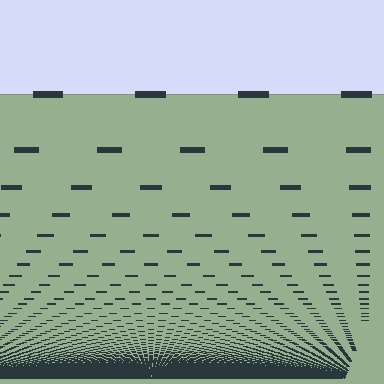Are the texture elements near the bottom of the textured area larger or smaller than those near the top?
Smaller. The gradient is inverted — elements near the bottom are smaller and denser.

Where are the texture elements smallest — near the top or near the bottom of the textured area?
Near the bottom.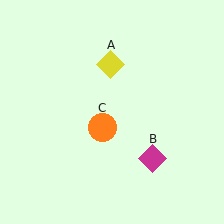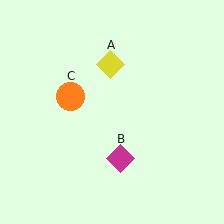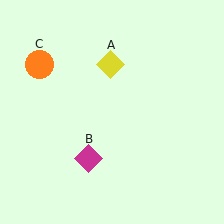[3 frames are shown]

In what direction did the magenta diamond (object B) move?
The magenta diamond (object B) moved left.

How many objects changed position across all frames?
2 objects changed position: magenta diamond (object B), orange circle (object C).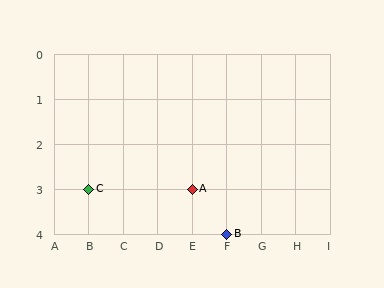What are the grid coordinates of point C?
Point C is at grid coordinates (B, 3).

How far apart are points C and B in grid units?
Points C and B are 4 columns and 1 row apart (about 4.1 grid units diagonally).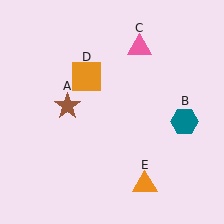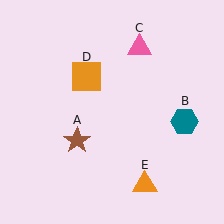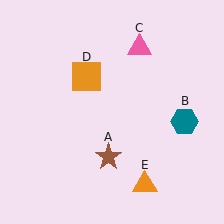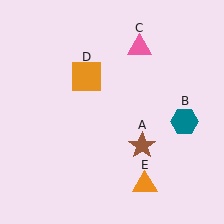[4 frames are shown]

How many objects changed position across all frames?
1 object changed position: brown star (object A).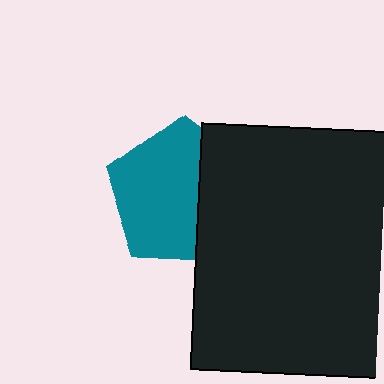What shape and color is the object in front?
The object in front is a black rectangle.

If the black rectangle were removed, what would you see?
You would see the complete teal pentagon.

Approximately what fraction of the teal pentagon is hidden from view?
Roughly 35% of the teal pentagon is hidden behind the black rectangle.